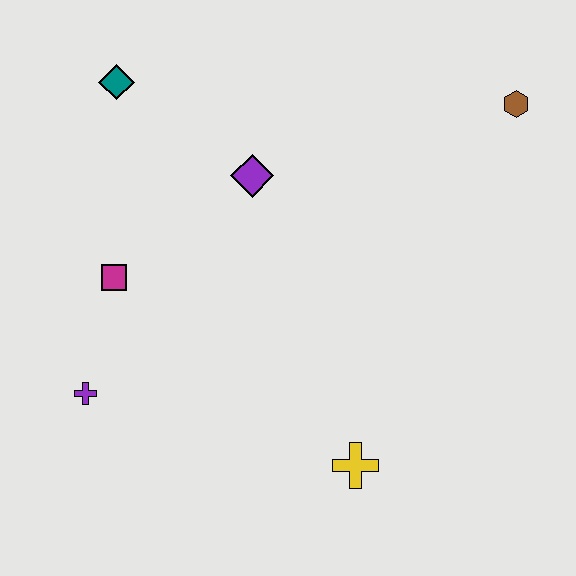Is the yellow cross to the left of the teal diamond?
No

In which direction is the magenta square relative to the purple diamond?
The magenta square is to the left of the purple diamond.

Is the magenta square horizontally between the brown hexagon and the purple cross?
Yes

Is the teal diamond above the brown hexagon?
Yes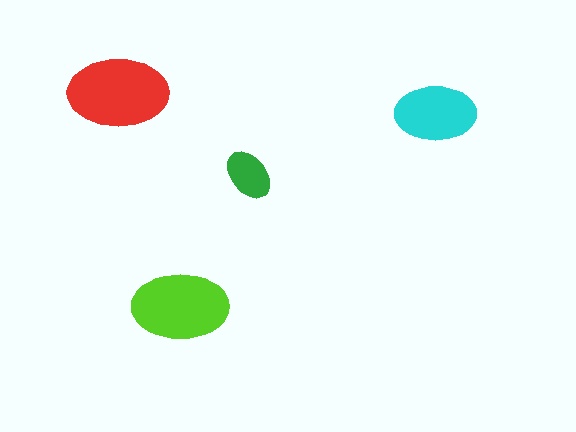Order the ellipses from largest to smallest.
the red one, the lime one, the cyan one, the green one.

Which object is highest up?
The red ellipse is topmost.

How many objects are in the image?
There are 4 objects in the image.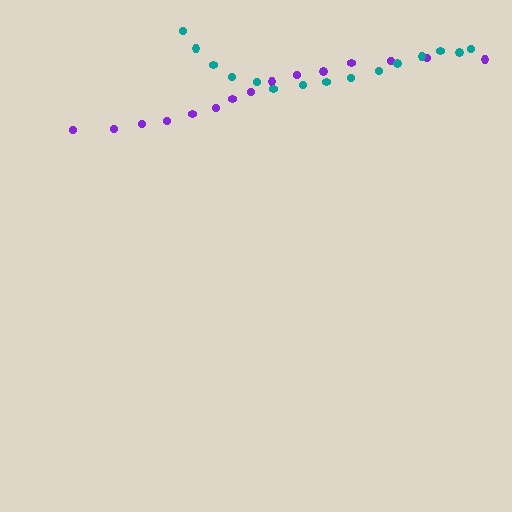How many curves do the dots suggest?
There are 2 distinct paths.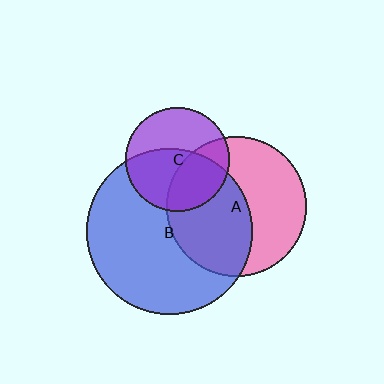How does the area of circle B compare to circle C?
Approximately 2.5 times.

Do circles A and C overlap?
Yes.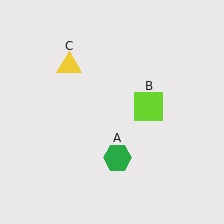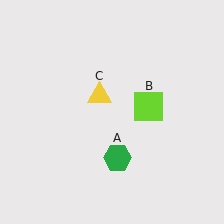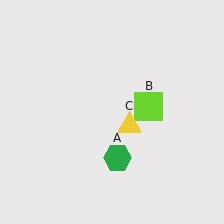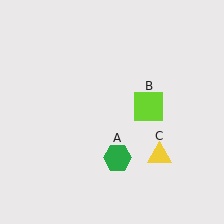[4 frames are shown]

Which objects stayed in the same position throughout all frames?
Green hexagon (object A) and lime square (object B) remained stationary.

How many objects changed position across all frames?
1 object changed position: yellow triangle (object C).